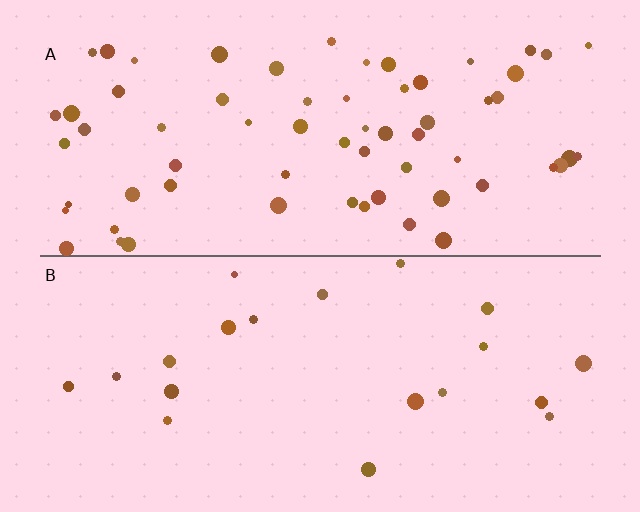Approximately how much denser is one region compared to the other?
Approximately 3.3× — region A over region B.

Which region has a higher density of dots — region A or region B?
A (the top).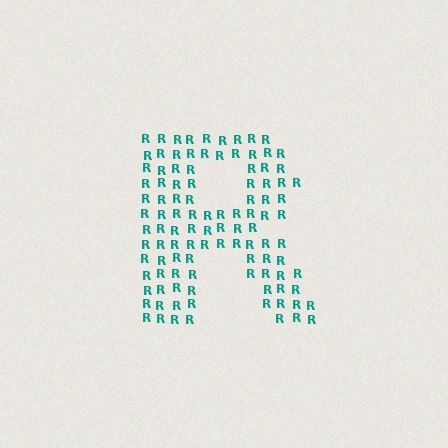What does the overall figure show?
The overall figure shows the letter R.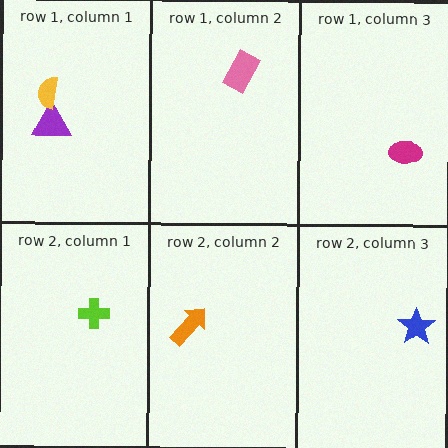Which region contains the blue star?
The row 2, column 3 region.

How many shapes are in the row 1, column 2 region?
1.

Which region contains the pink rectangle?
The row 1, column 2 region.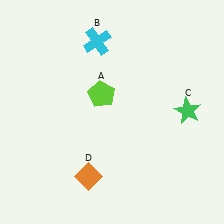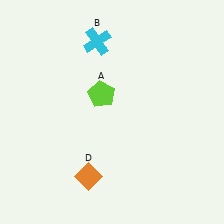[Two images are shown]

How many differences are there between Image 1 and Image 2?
There is 1 difference between the two images.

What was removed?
The green star (C) was removed in Image 2.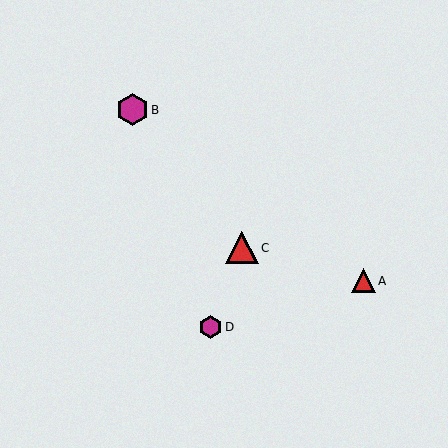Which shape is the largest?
The red triangle (labeled C) is the largest.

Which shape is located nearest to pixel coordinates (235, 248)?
The red triangle (labeled C) at (242, 248) is nearest to that location.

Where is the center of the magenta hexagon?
The center of the magenta hexagon is at (132, 110).